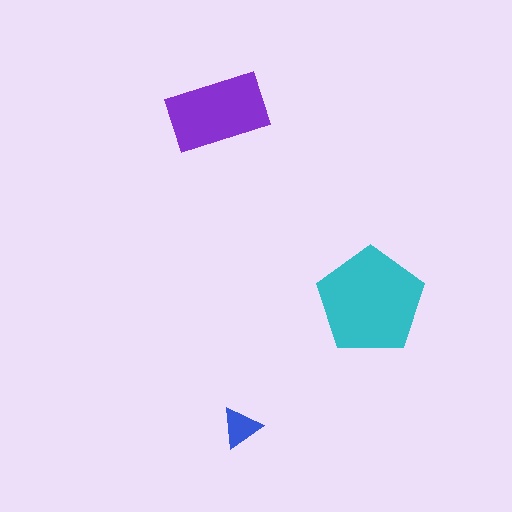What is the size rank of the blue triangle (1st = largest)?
3rd.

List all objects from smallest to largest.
The blue triangle, the purple rectangle, the cyan pentagon.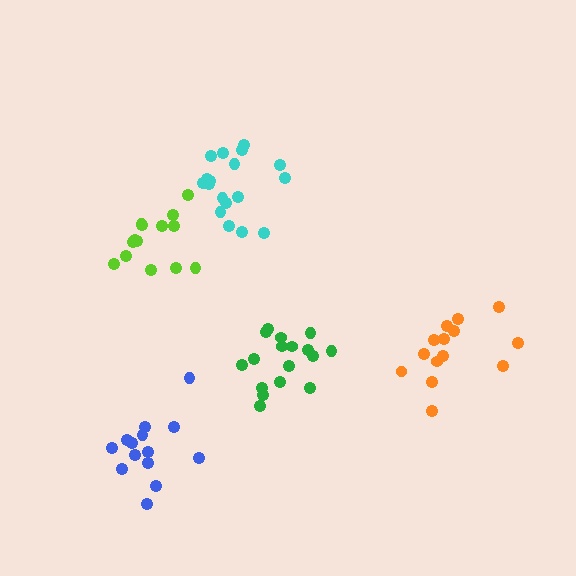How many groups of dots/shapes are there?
There are 5 groups.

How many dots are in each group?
Group 1: 14 dots, Group 2: 14 dots, Group 3: 14 dots, Group 4: 17 dots, Group 5: 18 dots (77 total).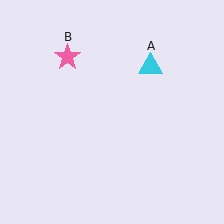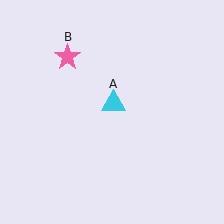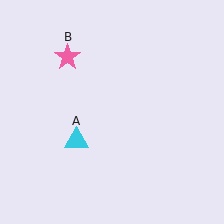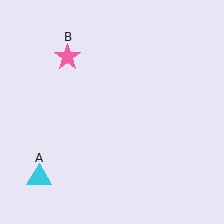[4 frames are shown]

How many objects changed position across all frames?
1 object changed position: cyan triangle (object A).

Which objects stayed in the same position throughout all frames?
Pink star (object B) remained stationary.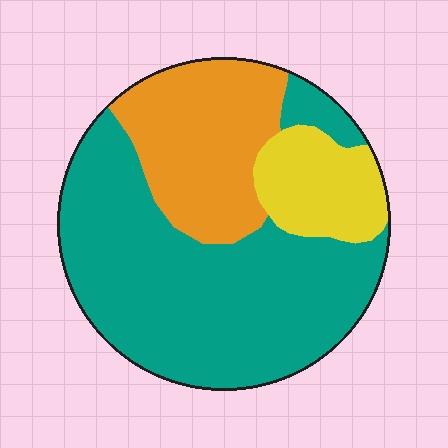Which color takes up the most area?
Teal, at roughly 60%.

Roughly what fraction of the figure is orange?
Orange covers around 25% of the figure.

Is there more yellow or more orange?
Orange.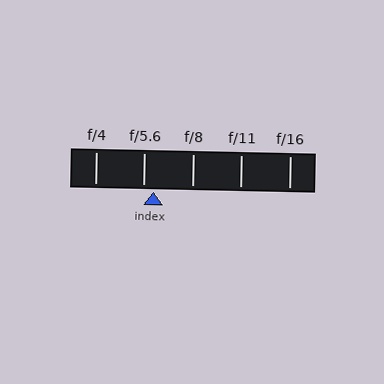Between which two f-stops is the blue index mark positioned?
The index mark is between f/5.6 and f/8.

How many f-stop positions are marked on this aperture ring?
There are 5 f-stop positions marked.